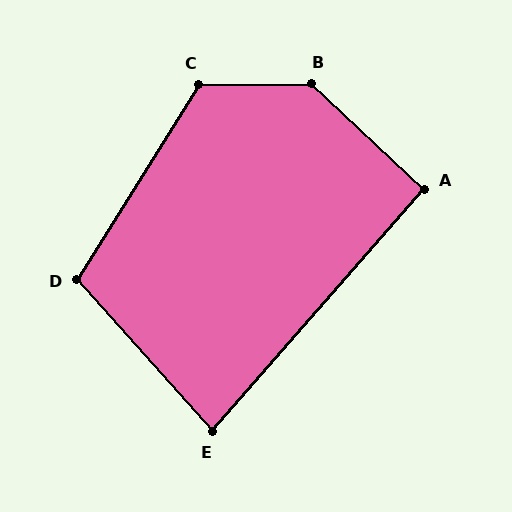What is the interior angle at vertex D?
Approximately 106 degrees (obtuse).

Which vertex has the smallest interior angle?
E, at approximately 83 degrees.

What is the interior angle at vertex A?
Approximately 92 degrees (approximately right).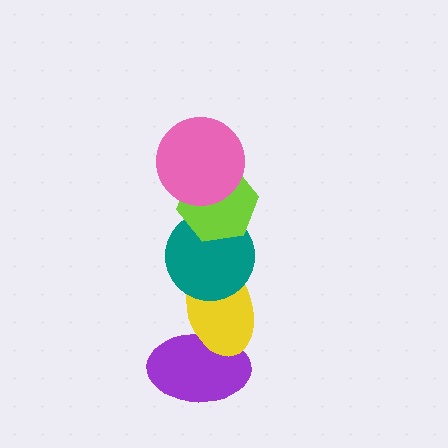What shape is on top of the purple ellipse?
The yellow ellipse is on top of the purple ellipse.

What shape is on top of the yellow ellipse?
The teal circle is on top of the yellow ellipse.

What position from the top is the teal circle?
The teal circle is 3rd from the top.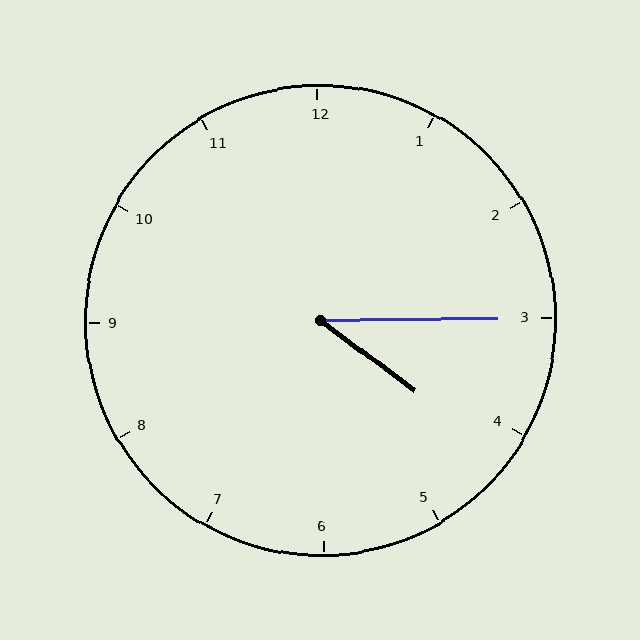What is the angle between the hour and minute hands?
Approximately 38 degrees.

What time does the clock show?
4:15.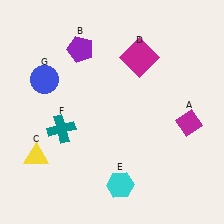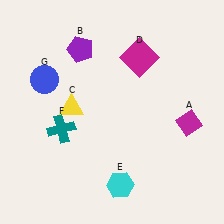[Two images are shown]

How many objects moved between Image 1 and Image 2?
1 object moved between the two images.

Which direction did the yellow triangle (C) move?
The yellow triangle (C) moved up.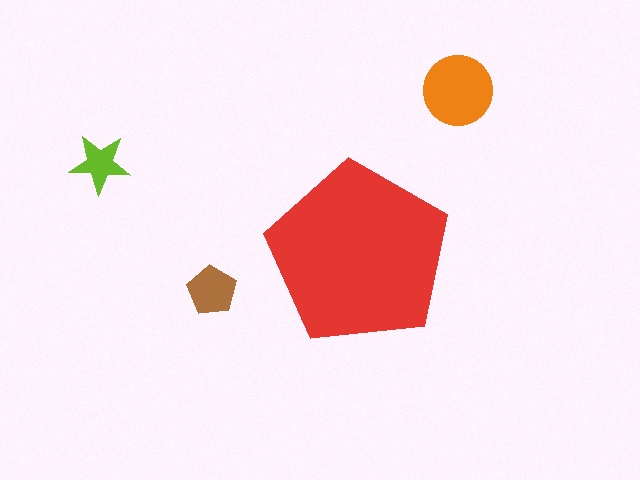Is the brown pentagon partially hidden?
No, the brown pentagon is fully visible.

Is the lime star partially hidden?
No, the lime star is fully visible.